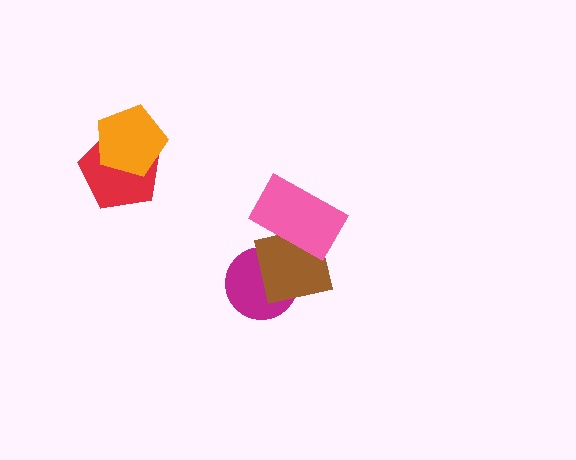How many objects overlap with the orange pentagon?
1 object overlaps with the orange pentagon.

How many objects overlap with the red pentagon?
1 object overlaps with the red pentagon.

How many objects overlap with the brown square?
2 objects overlap with the brown square.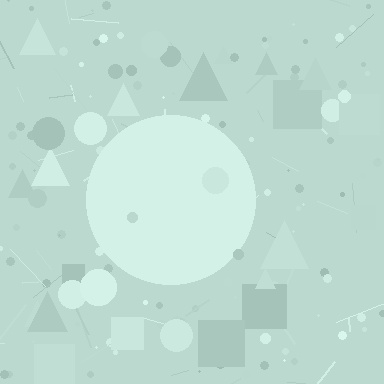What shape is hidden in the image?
A circle is hidden in the image.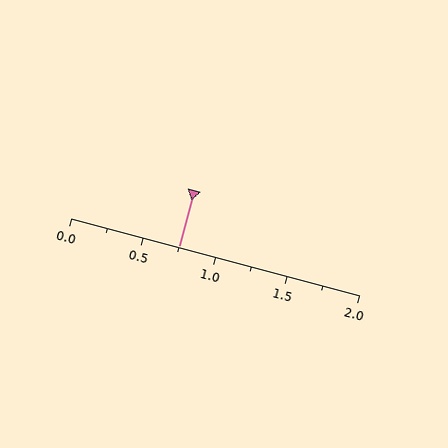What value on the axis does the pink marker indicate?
The marker indicates approximately 0.75.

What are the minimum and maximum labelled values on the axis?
The axis runs from 0.0 to 2.0.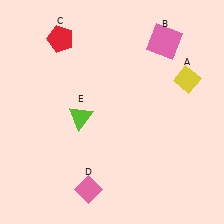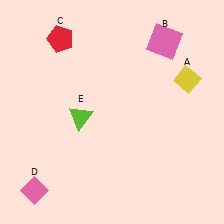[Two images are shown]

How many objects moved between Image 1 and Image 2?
1 object moved between the two images.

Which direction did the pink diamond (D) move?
The pink diamond (D) moved left.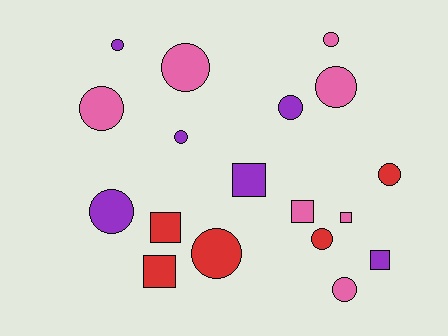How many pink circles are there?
There are 5 pink circles.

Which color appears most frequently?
Pink, with 7 objects.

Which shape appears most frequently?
Circle, with 12 objects.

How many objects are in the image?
There are 18 objects.